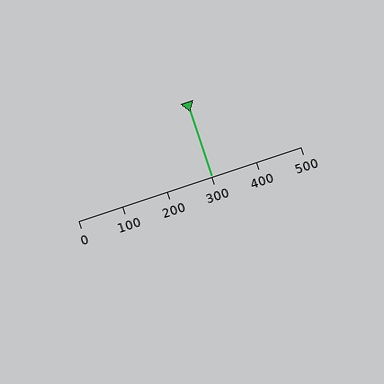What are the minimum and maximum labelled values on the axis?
The axis runs from 0 to 500.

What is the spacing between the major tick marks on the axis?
The major ticks are spaced 100 apart.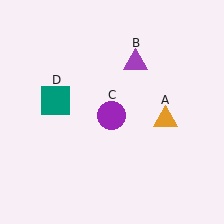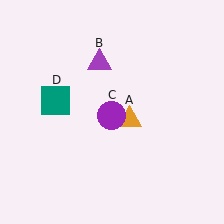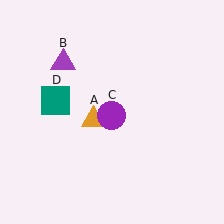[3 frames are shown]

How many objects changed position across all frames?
2 objects changed position: orange triangle (object A), purple triangle (object B).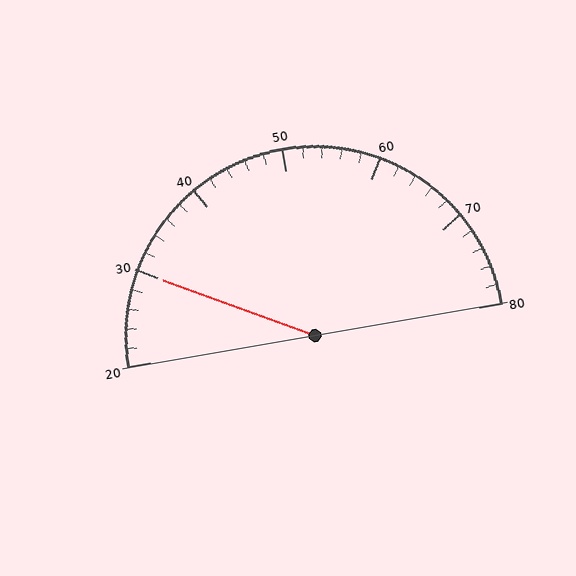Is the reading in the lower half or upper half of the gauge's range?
The reading is in the lower half of the range (20 to 80).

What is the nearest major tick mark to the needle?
The nearest major tick mark is 30.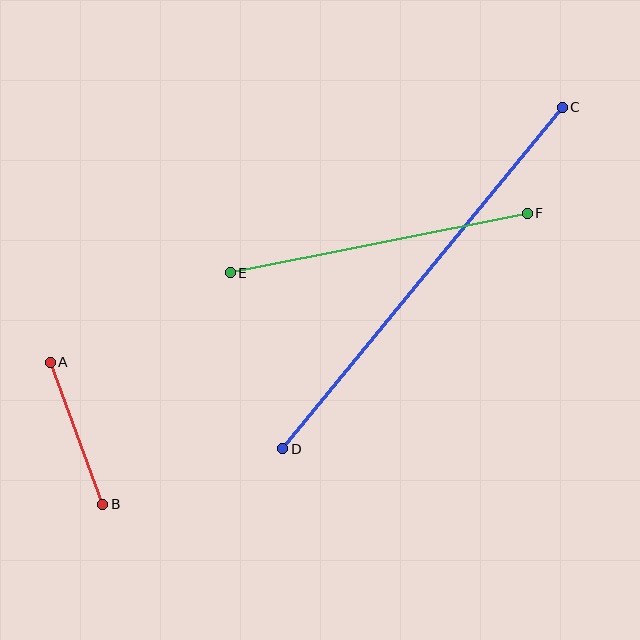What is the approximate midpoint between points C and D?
The midpoint is at approximately (422, 278) pixels.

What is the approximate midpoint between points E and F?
The midpoint is at approximately (379, 243) pixels.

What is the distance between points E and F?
The distance is approximately 303 pixels.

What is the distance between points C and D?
The distance is approximately 441 pixels.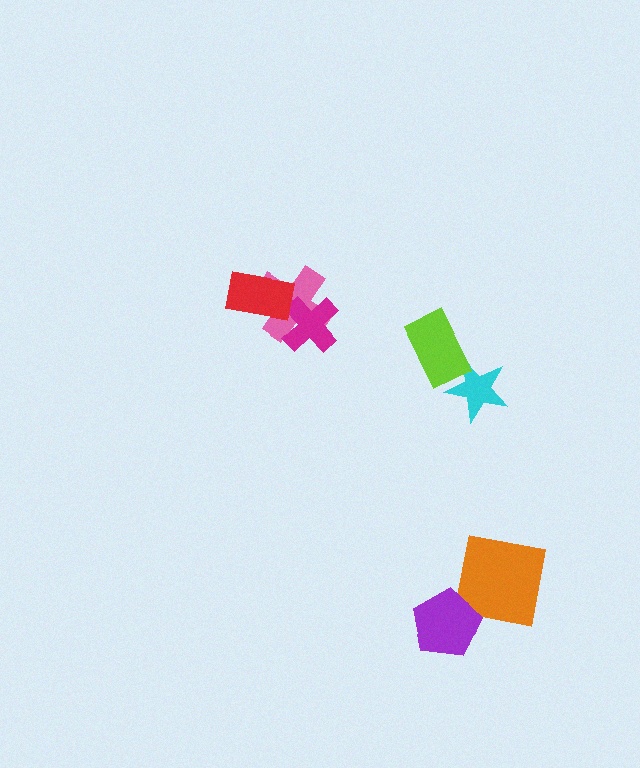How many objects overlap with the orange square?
0 objects overlap with the orange square.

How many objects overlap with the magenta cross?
1 object overlaps with the magenta cross.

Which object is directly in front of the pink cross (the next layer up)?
The magenta cross is directly in front of the pink cross.